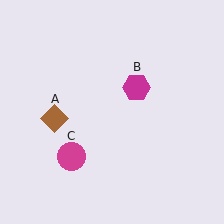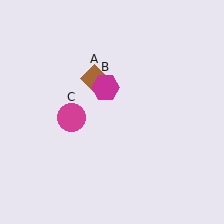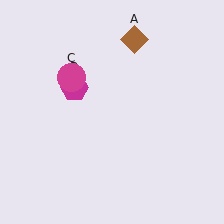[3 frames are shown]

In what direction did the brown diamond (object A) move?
The brown diamond (object A) moved up and to the right.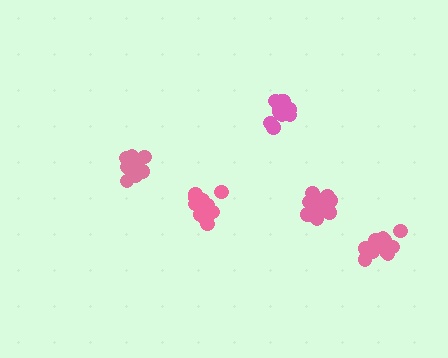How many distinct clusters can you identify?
There are 5 distinct clusters.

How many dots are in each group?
Group 1: 14 dots, Group 2: 14 dots, Group 3: 16 dots, Group 4: 10 dots, Group 5: 11 dots (65 total).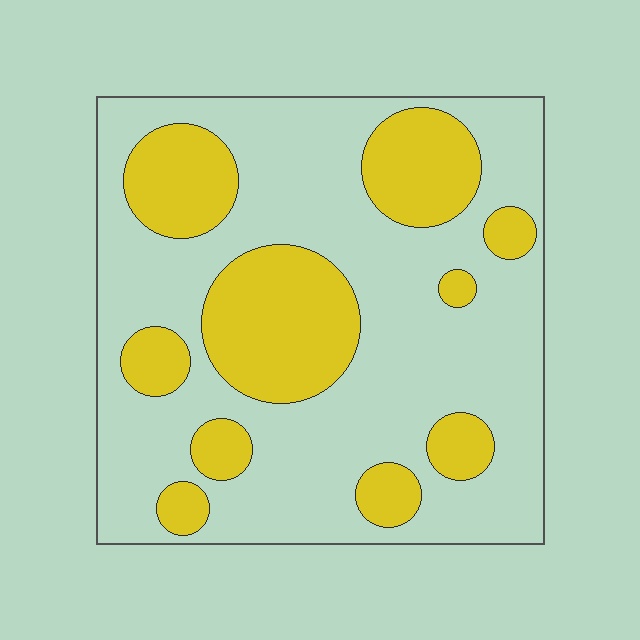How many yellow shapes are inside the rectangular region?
10.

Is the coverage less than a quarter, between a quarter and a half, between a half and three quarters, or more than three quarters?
Between a quarter and a half.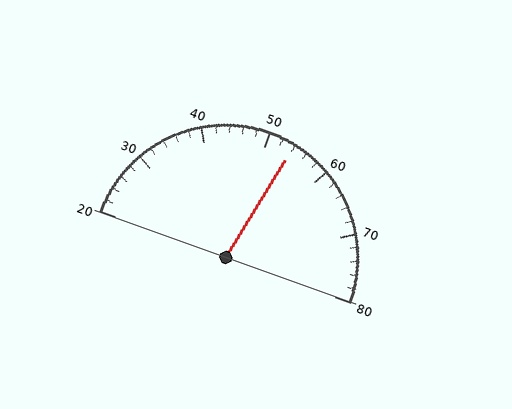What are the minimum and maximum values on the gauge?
The gauge ranges from 20 to 80.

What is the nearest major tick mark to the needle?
The nearest major tick mark is 50.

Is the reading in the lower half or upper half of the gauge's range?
The reading is in the upper half of the range (20 to 80).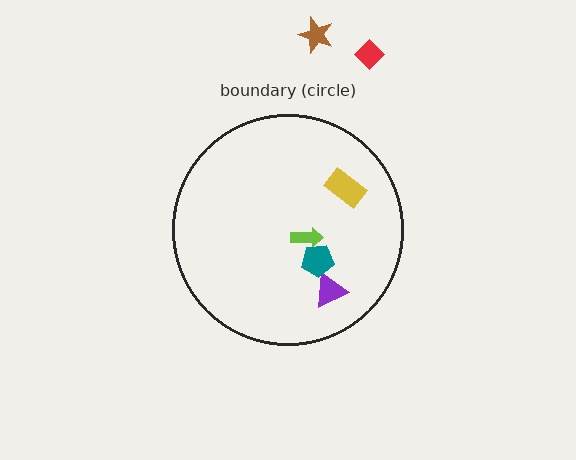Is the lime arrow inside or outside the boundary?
Inside.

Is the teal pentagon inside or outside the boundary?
Inside.